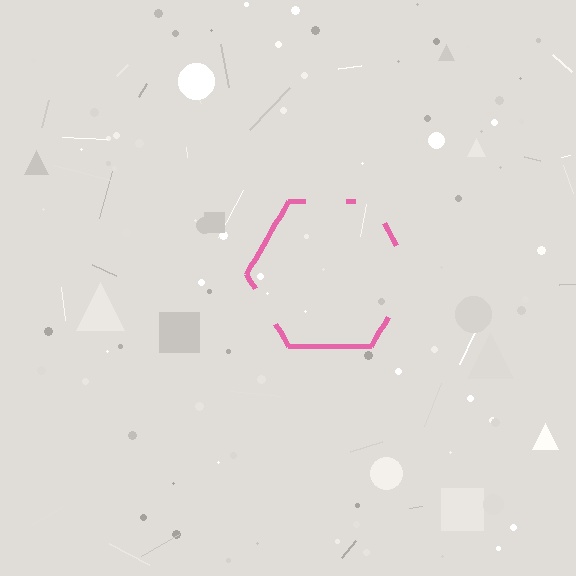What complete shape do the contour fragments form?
The contour fragments form a hexagon.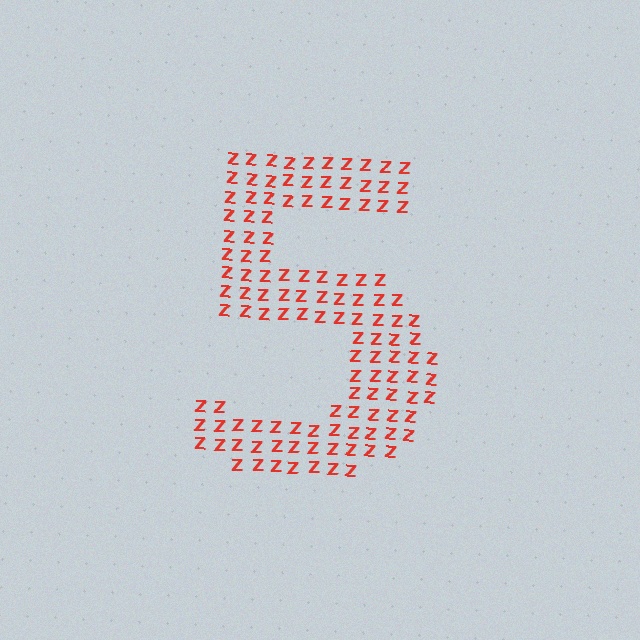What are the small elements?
The small elements are letter Z's.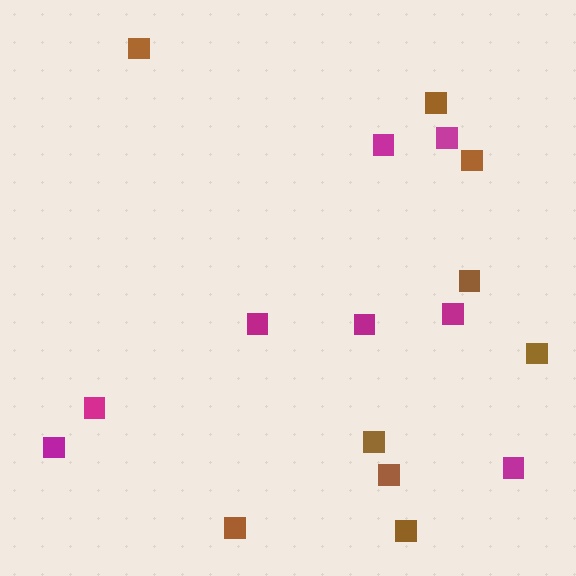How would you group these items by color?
There are 2 groups: one group of brown squares (9) and one group of magenta squares (8).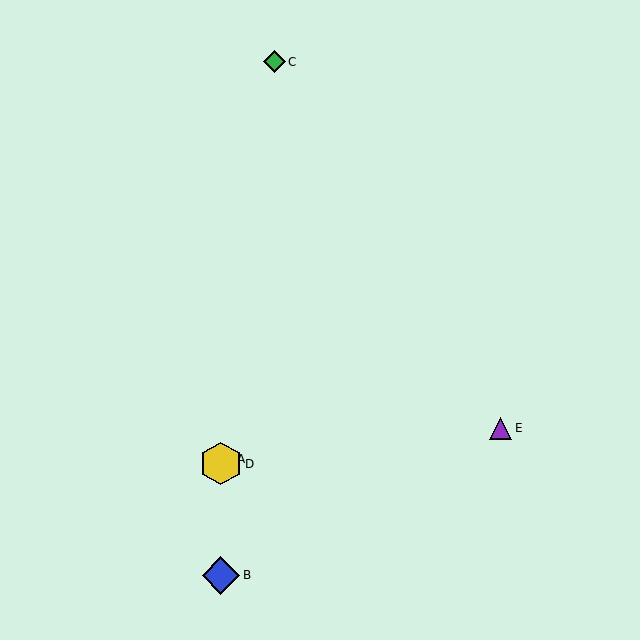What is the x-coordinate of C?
Object C is at x≈274.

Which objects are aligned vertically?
Objects A, B, D are aligned vertically.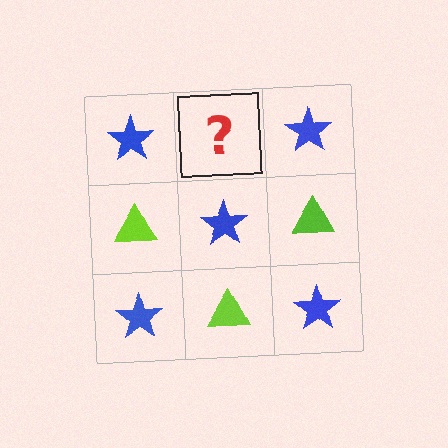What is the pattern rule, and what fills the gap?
The rule is that it alternates blue star and lime triangle in a checkerboard pattern. The gap should be filled with a lime triangle.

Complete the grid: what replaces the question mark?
The question mark should be replaced with a lime triangle.